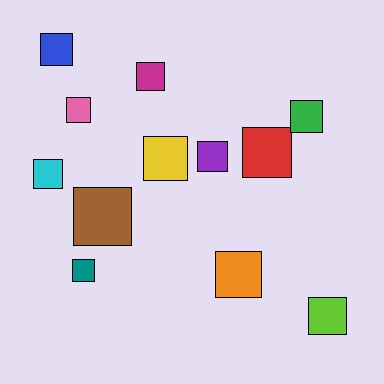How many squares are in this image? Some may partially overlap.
There are 12 squares.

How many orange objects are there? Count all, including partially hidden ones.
There is 1 orange object.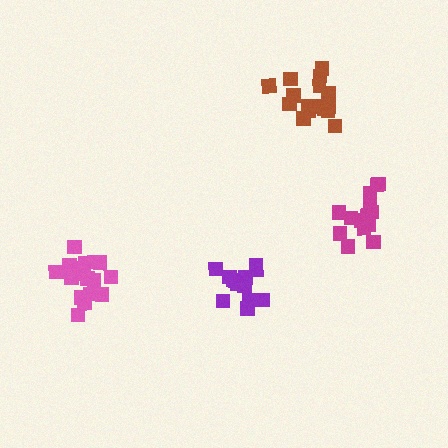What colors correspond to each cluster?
The clusters are colored: purple, pink, brown, magenta.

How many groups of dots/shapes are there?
There are 4 groups.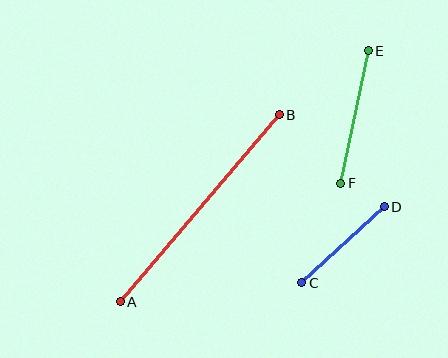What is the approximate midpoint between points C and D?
The midpoint is at approximately (343, 245) pixels.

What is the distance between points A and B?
The distance is approximately 246 pixels.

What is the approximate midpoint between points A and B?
The midpoint is at approximately (200, 208) pixels.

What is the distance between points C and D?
The distance is approximately 112 pixels.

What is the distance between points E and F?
The distance is approximately 135 pixels.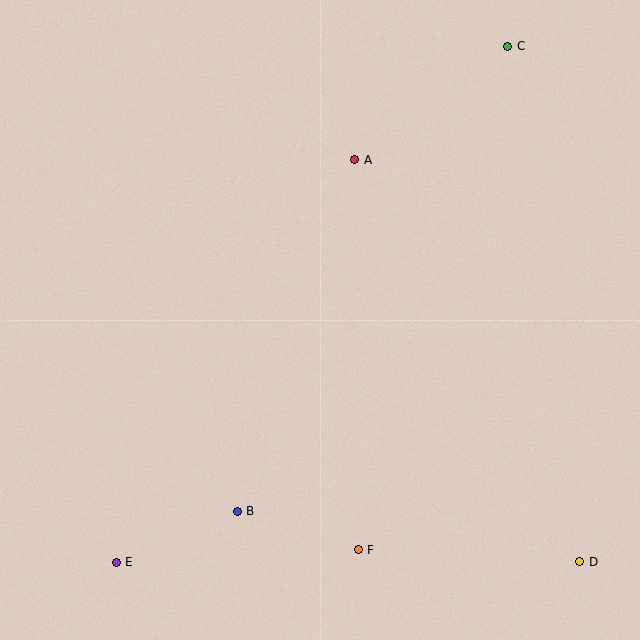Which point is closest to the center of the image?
Point A at (355, 160) is closest to the center.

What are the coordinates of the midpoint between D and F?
The midpoint between D and F is at (469, 556).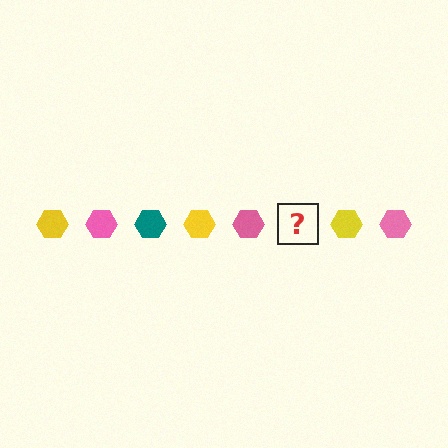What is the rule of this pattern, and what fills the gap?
The rule is that the pattern cycles through yellow, pink, teal hexagons. The gap should be filled with a teal hexagon.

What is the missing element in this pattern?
The missing element is a teal hexagon.